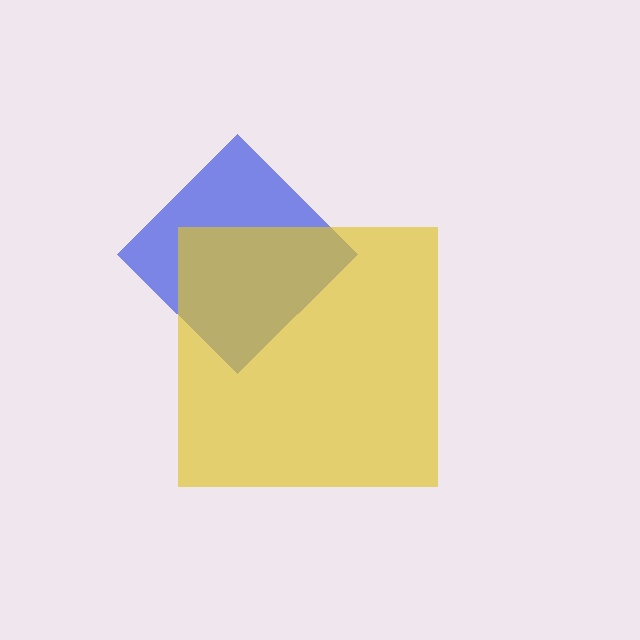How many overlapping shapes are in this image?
There are 2 overlapping shapes in the image.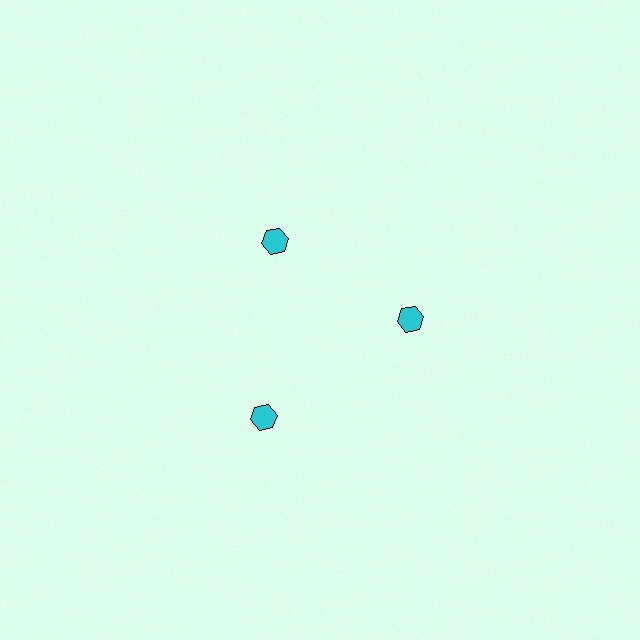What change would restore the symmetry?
The symmetry would be restored by moving it inward, back onto the ring so that all 3 hexagons sit at equal angles and equal distance from the center.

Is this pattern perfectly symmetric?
No. The 3 cyan hexagons are arranged in a ring, but one element near the 7 o'clock position is pushed outward from the center, breaking the 3-fold rotational symmetry.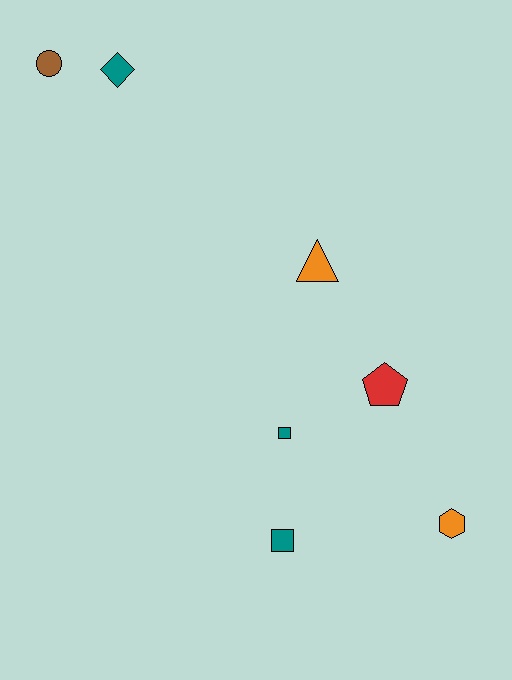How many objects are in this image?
There are 7 objects.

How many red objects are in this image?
There is 1 red object.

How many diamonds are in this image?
There is 1 diamond.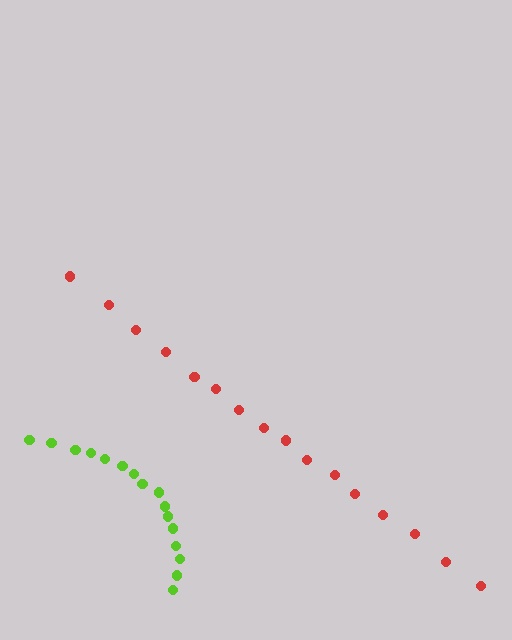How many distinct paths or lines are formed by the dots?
There are 2 distinct paths.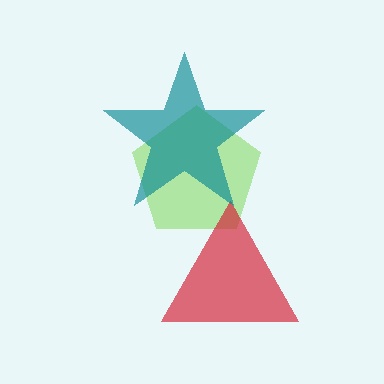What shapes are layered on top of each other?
The layered shapes are: a lime pentagon, a red triangle, a teal star.